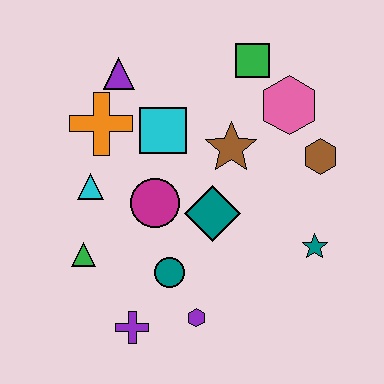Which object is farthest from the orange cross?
The teal star is farthest from the orange cross.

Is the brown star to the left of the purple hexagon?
No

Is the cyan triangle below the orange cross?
Yes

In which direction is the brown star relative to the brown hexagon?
The brown star is to the left of the brown hexagon.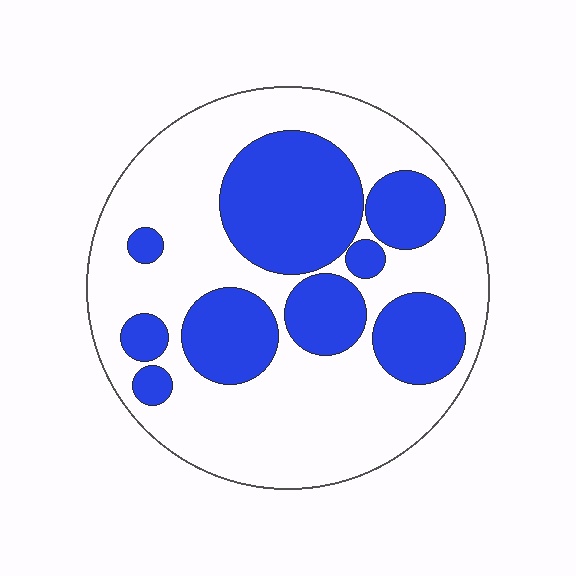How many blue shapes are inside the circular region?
9.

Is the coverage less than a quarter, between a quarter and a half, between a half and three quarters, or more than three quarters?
Between a quarter and a half.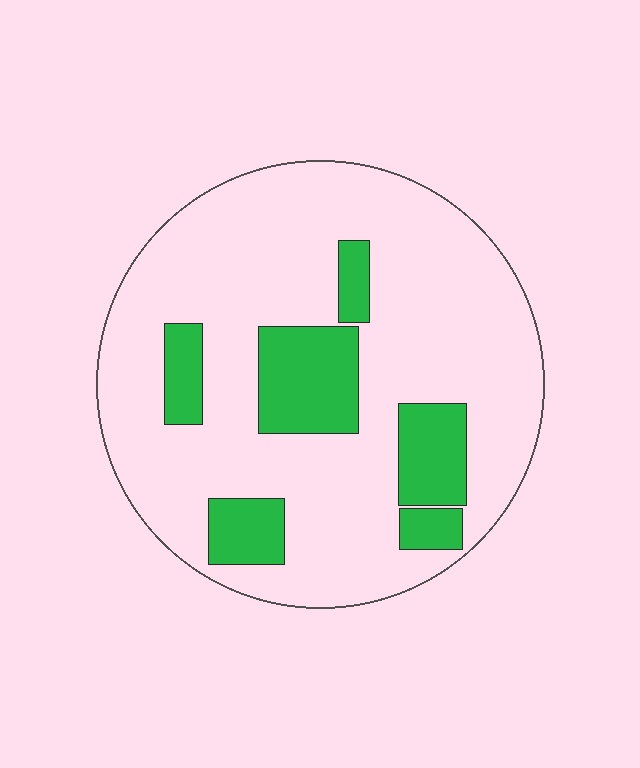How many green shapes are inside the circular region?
6.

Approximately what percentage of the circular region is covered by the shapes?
Approximately 20%.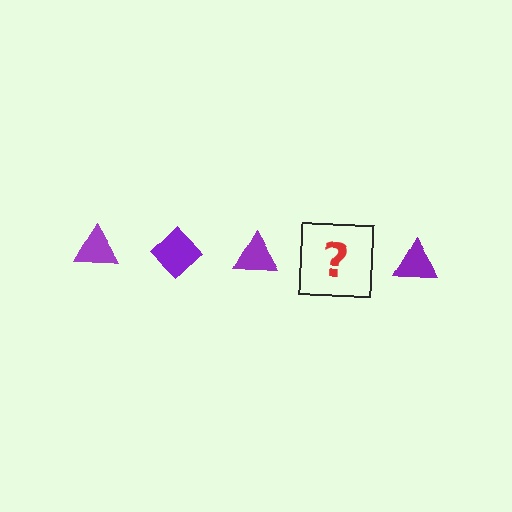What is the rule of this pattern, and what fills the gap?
The rule is that the pattern cycles through triangle, diamond shapes in purple. The gap should be filled with a purple diamond.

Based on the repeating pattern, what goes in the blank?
The blank should be a purple diamond.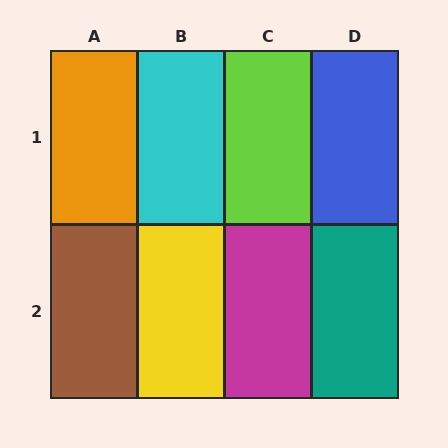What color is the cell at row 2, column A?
Brown.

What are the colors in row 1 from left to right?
Orange, cyan, lime, blue.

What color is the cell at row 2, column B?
Yellow.